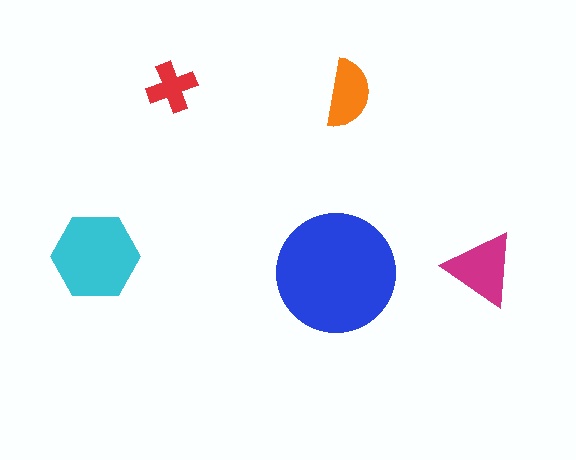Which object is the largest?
The blue circle.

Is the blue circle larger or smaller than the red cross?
Larger.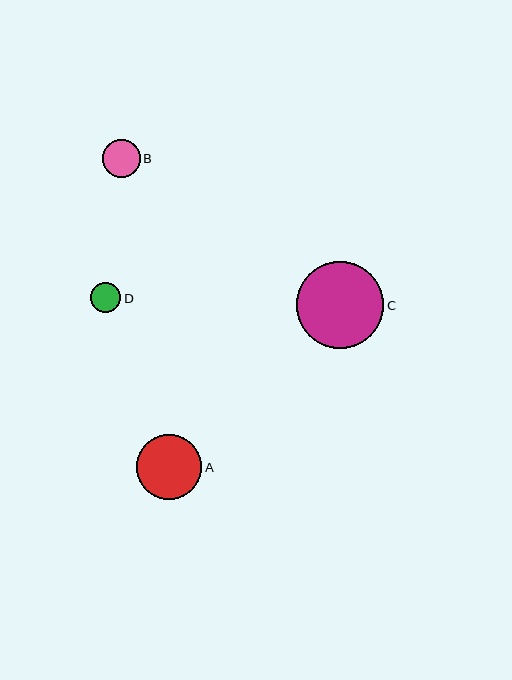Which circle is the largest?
Circle C is the largest with a size of approximately 87 pixels.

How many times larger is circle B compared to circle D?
Circle B is approximately 1.2 times the size of circle D.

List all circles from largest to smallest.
From largest to smallest: C, A, B, D.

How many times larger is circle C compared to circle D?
Circle C is approximately 2.9 times the size of circle D.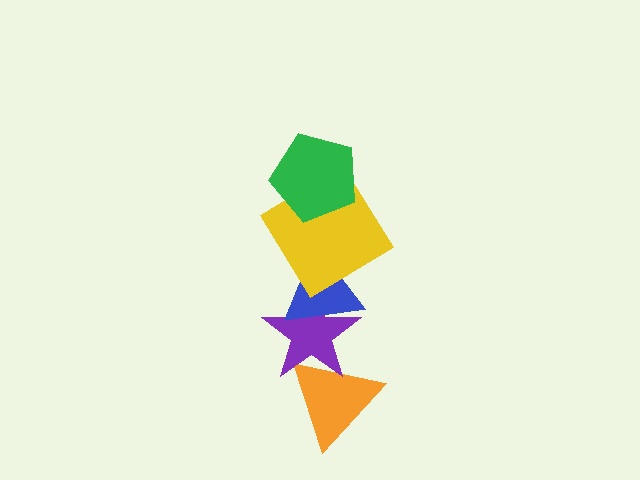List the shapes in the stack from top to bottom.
From top to bottom: the green pentagon, the yellow diamond, the blue triangle, the purple star, the orange triangle.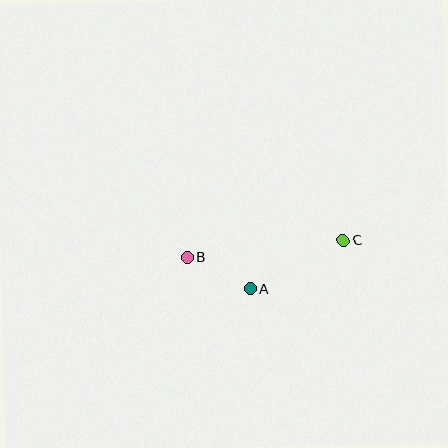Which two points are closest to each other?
Points A and B are closest to each other.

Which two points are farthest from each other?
Points B and C are farthest from each other.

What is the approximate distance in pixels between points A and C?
The distance between A and C is approximately 105 pixels.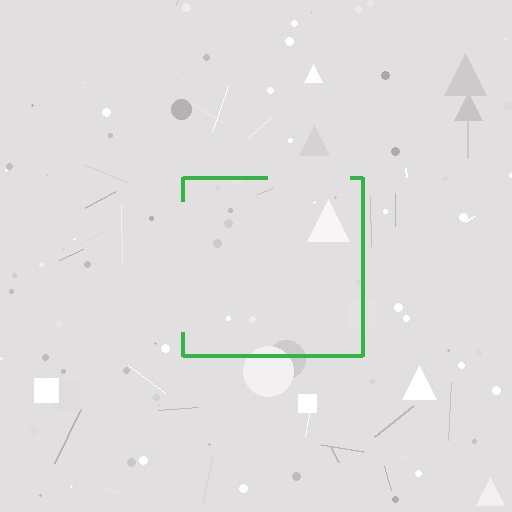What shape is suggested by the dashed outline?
The dashed outline suggests a square.